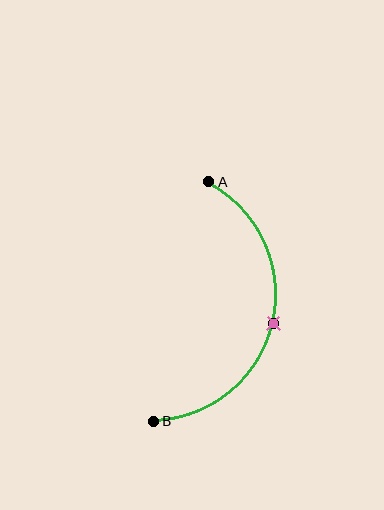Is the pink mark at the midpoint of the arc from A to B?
Yes. The pink mark lies on the arc at equal arc-length from both A and B — it is the arc midpoint.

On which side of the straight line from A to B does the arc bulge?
The arc bulges to the right of the straight line connecting A and B.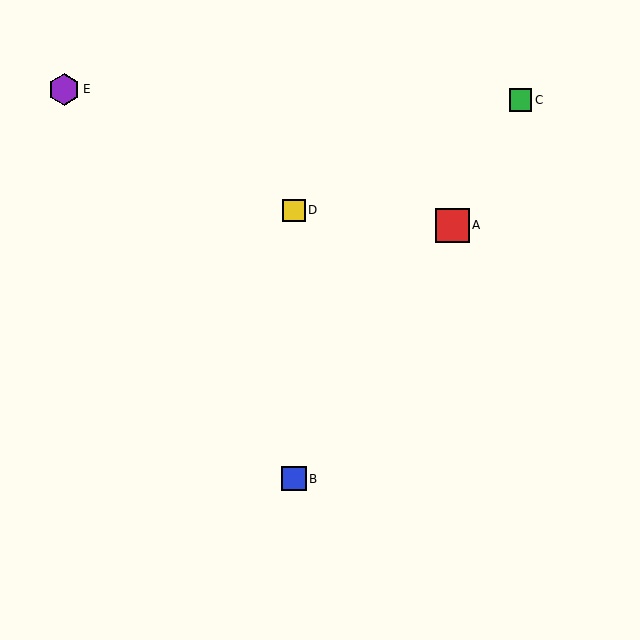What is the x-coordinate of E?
Object E is at x≈64.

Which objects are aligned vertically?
Objects B, D are aligned vertically.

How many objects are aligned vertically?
2 objects (B, D) are aligned vertically.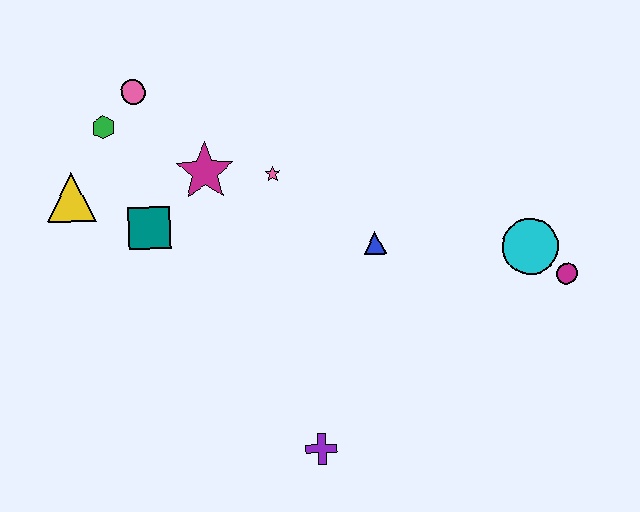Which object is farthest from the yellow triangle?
The magenta circle is farthest from the yellow triangle.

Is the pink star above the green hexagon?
No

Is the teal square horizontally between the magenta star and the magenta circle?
No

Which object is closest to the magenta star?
The pink star is closest to the magenta star.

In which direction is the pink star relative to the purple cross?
The pink star is above the purple cross.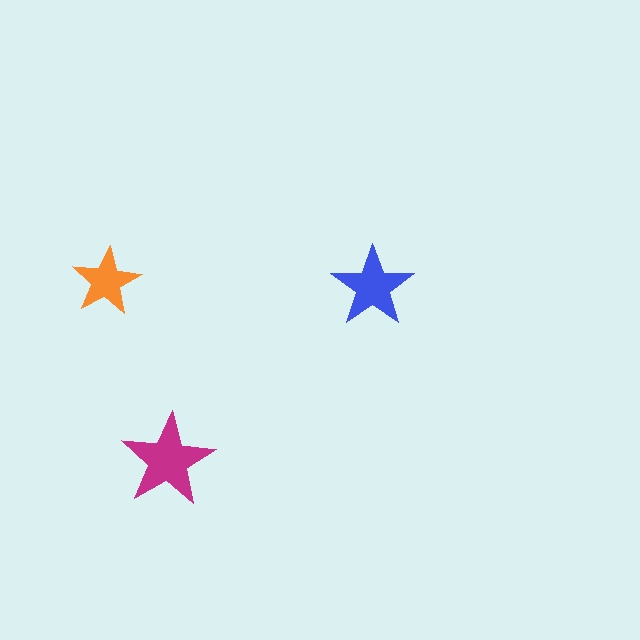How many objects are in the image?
There are 3 objects in the image.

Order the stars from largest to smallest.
the magenta one, the blue one, the orange one.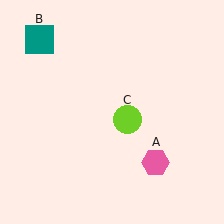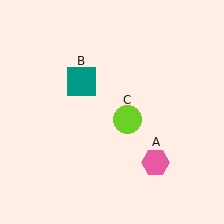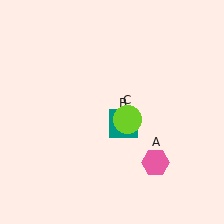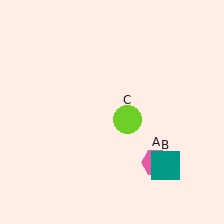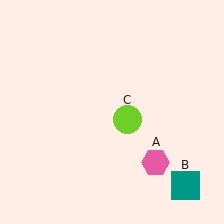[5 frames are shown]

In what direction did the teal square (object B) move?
The teal square (object B) moved down and to the right.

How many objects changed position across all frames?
1 object changed position: teal square (object B).